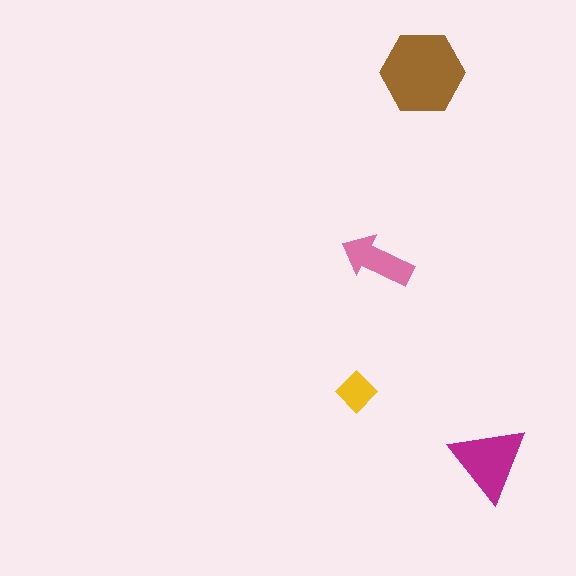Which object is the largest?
The brown hexagon.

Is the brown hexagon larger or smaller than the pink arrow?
Larger.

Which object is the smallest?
The yellow diamond.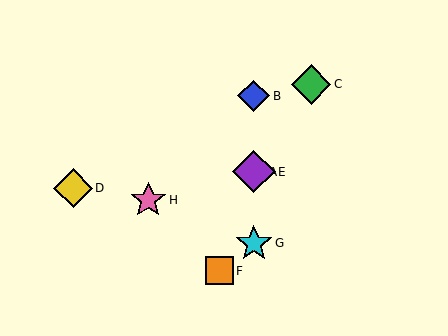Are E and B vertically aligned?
Yes, both are at x≈254.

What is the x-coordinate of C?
Object C is at x≈311.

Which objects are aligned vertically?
Objects A, B, E, G are aligned vertically.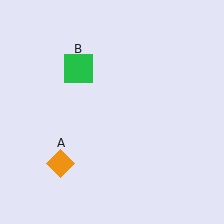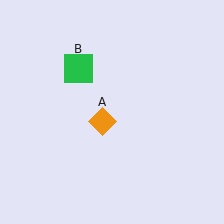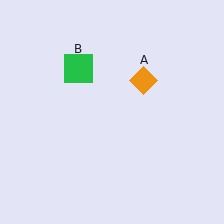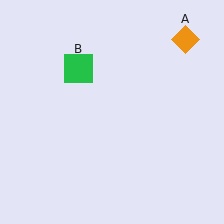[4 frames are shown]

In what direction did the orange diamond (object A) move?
The orange diamond (object A) moved up and to the right.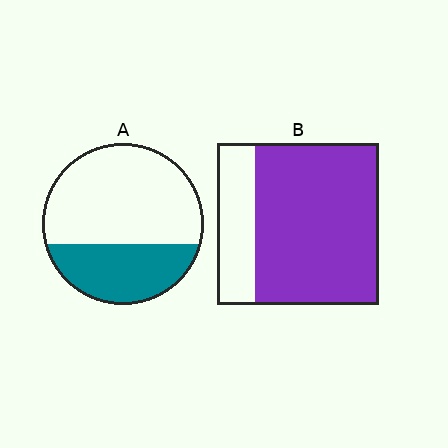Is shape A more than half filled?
No.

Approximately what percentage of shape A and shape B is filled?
A is approximately 35% and B is approximately 75%.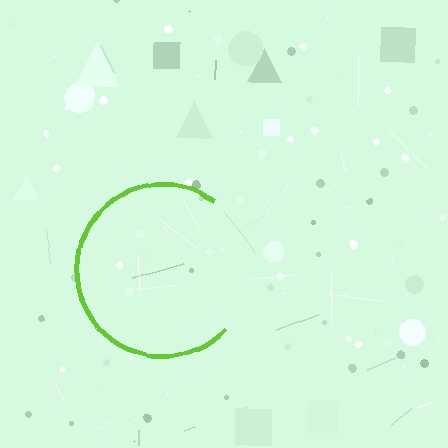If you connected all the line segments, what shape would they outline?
They would outline a circle.